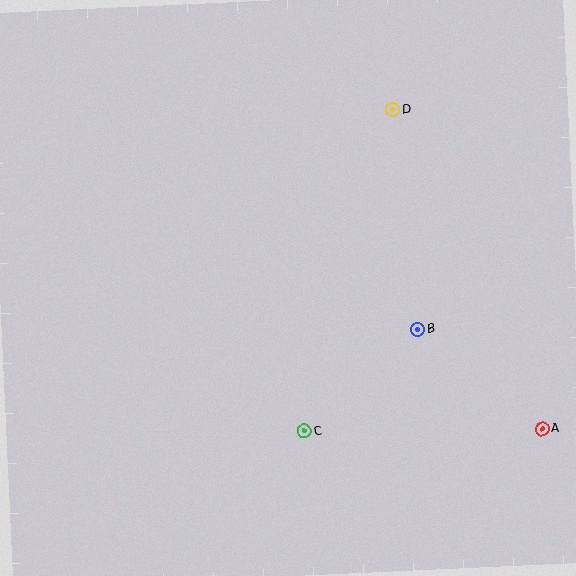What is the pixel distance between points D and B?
The distance between D and B is 221 pixels.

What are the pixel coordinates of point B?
Point B is at (418, 329).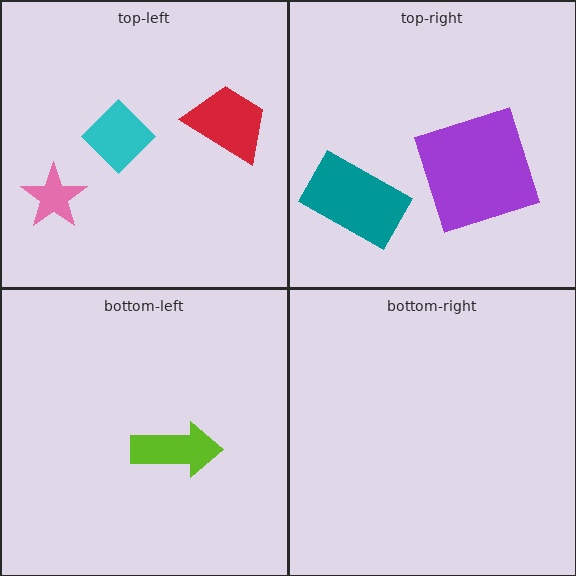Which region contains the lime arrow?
The bottom-left region.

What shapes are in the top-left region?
The pink star, the cyan diamond, the red trapezoid.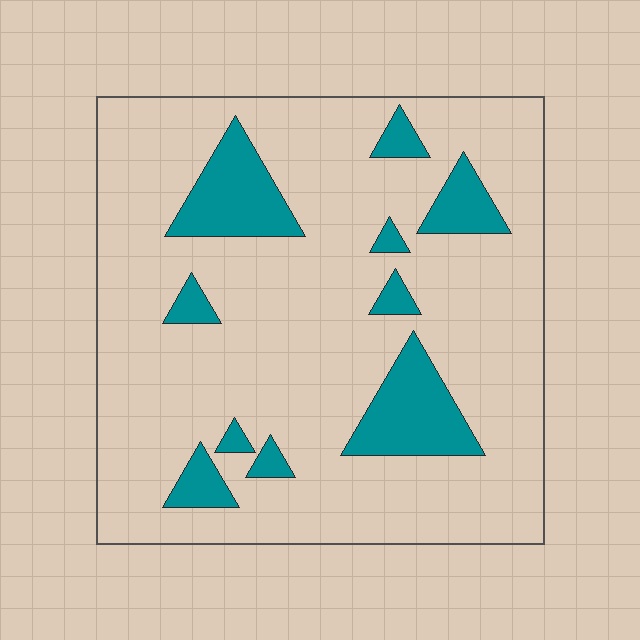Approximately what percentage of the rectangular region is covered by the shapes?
Approximately 15%.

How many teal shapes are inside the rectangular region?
10.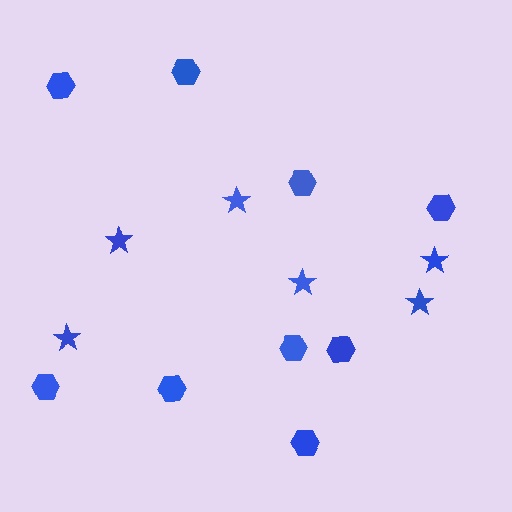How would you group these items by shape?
There are 2 groups: one group of stars (6) and one group of hexagons (9).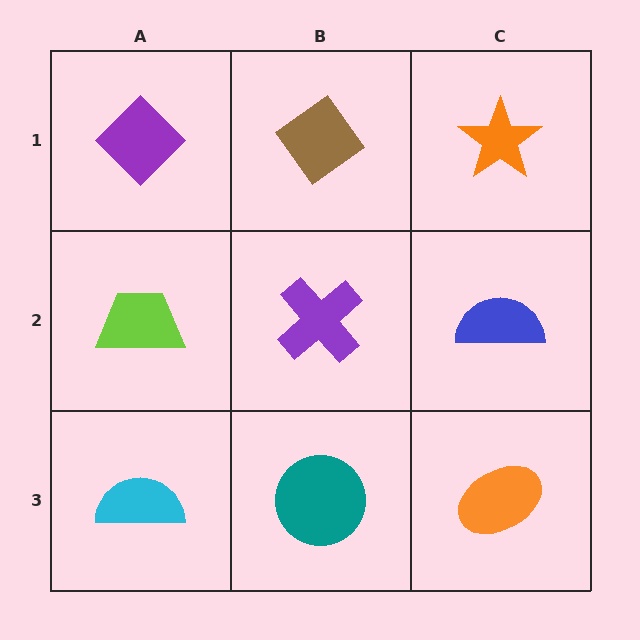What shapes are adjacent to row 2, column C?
An orange star (row 1, column C), an orange ellipse (row 3, column C), a purple cross (row 2, column B).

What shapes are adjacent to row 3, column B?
A purple cross (row 2, column B), a cyan semicircle (row 3, column A), an orange ellipse (row 3, column C).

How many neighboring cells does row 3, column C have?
2.